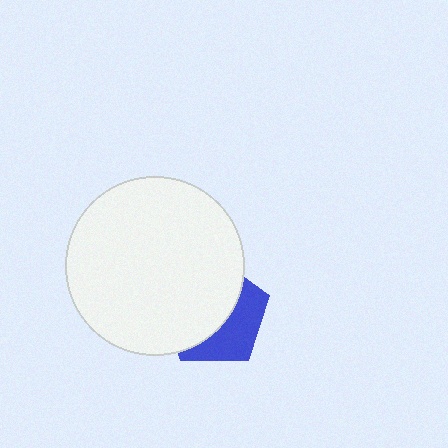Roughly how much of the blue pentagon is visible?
A small part of it is visible (roughly 40%).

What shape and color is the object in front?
The object in front is a white circle.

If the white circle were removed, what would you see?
You would see the complete blue pentagon.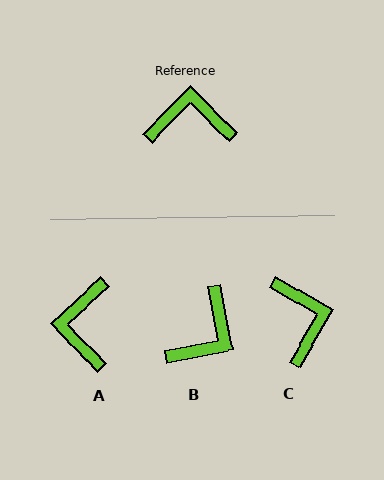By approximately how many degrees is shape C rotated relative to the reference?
Approximately 75 degrees clockwise.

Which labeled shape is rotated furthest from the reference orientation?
B, about 124 degrees away.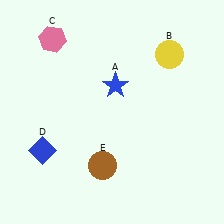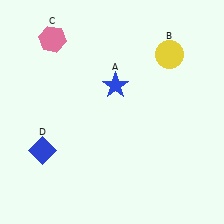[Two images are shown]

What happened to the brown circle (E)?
The brown circle (E) was removed in Image 2. It was in the bottom-left area of Image 1.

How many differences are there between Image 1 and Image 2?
There is 1 difference between the two images.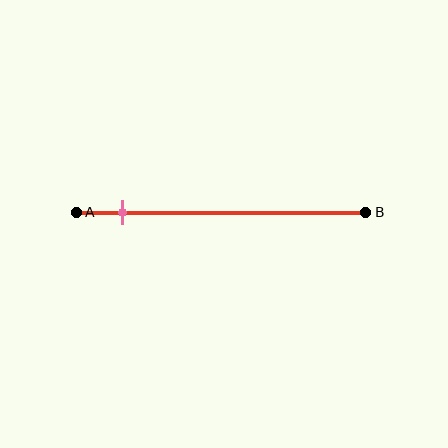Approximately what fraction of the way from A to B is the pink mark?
The pink mark is approximately 15% of the way from A to B.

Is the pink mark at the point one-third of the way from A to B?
No, the mark is at about 15% from A, not at the 33% one-third point.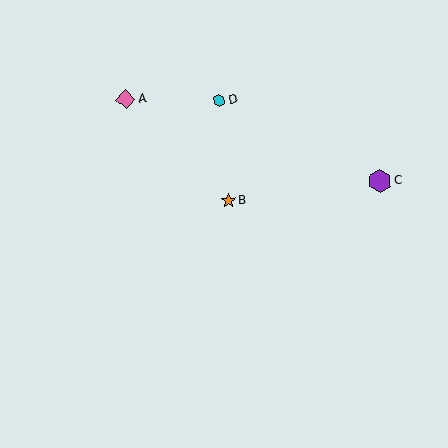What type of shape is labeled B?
Shape B is an orange star.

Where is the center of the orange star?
The center of the orange star is at (228, 200).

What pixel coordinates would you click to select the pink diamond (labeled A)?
Click at (126, 99) to select the pink diamond A.